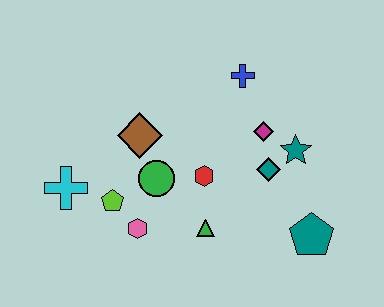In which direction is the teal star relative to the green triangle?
The teal star is to the right of the green triangle.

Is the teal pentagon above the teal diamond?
No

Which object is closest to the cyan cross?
The lime pentagon is closest to the cyan cross.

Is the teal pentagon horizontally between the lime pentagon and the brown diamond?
No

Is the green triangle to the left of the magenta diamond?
Yes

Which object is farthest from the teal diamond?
The cyan cross is farthest from the teal diamond.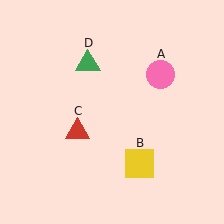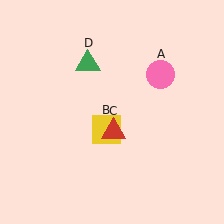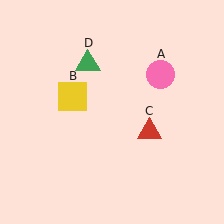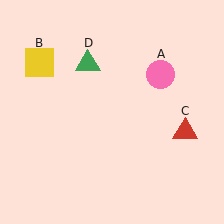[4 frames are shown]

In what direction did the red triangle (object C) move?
The red triangle (object C) moved right.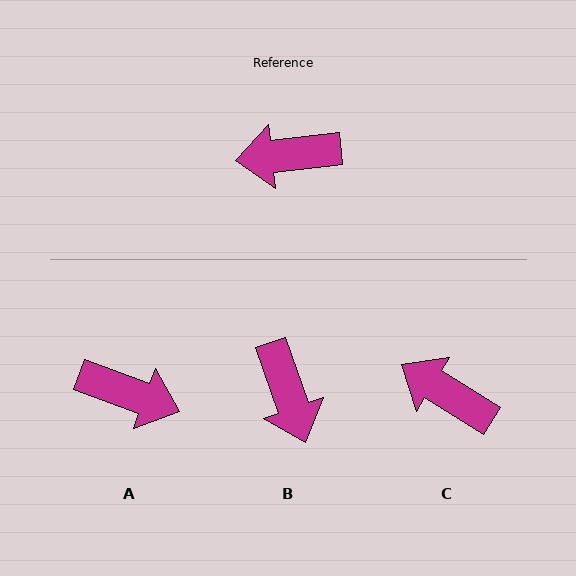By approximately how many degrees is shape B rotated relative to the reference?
Approximately 103 degrees counter-clockwise.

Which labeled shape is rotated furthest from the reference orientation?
A, about 153 degrees away.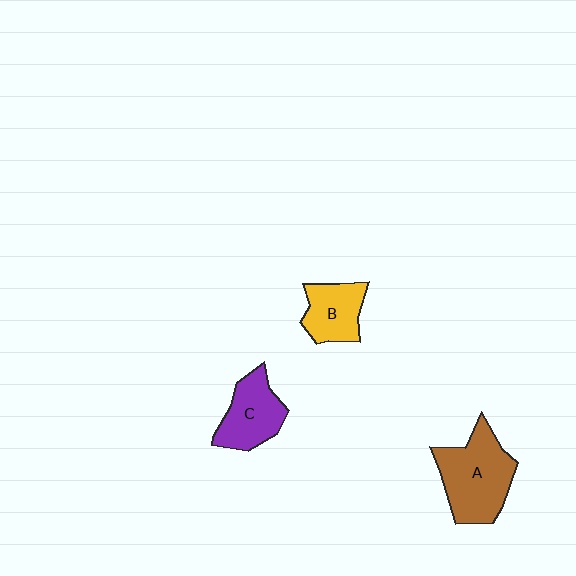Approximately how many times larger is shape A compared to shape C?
Approximately 1.5 times.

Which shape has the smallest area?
Shape B (yellow).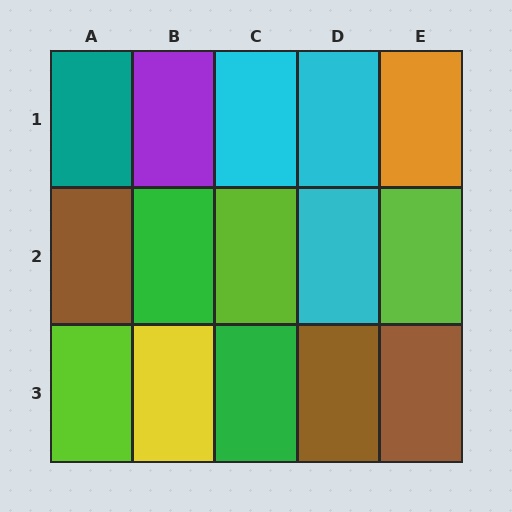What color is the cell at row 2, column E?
Lime.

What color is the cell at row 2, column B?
Green.